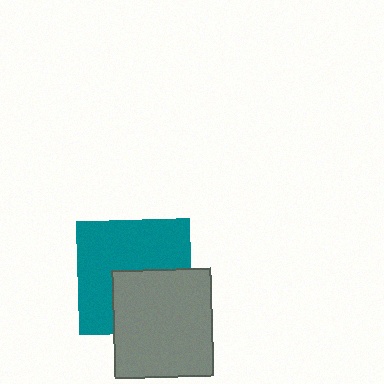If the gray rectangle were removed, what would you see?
You would see the complete teal square.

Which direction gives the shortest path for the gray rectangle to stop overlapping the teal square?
Moving down gives the shortest separation.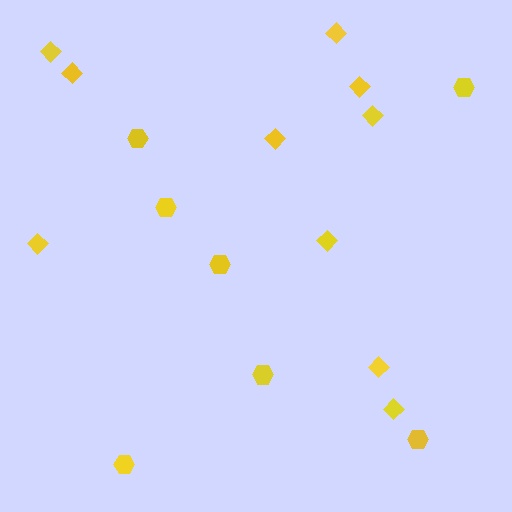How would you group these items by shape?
There are 2 groups: one group of diamonds (10) and one group of hexagons (7).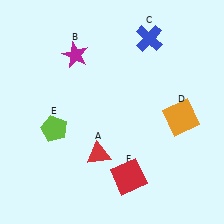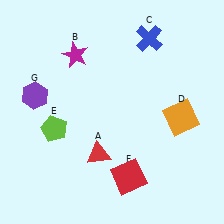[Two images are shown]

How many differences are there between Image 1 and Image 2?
There is 1 difference between the two images.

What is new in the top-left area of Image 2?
A purple hexagon (G) was added in the top-left area of Image 2.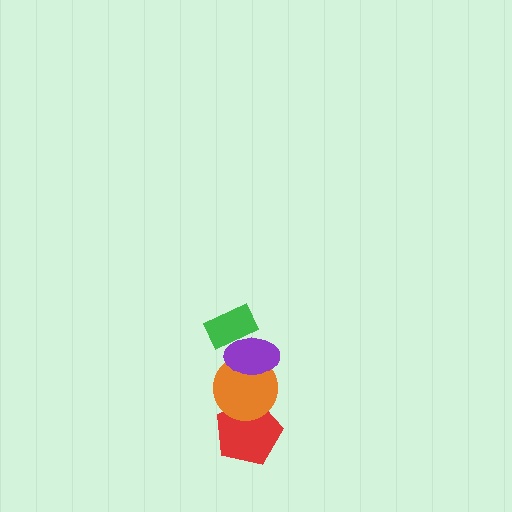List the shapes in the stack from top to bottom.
From top to bottom: the green rectangle, the purple ellipse, the orange circle, the red pentagon.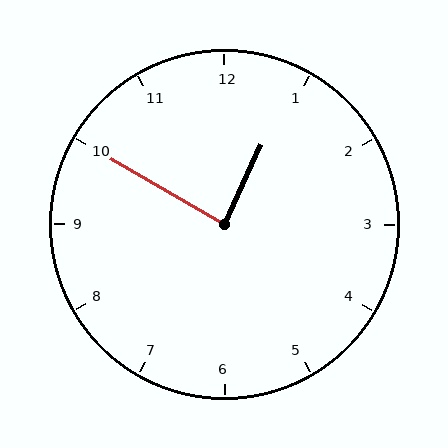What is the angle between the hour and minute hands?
Approximately 85 degrees.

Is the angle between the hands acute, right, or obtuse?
It is right.